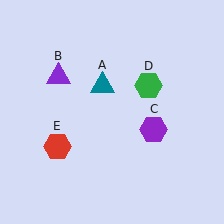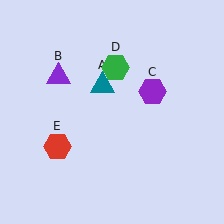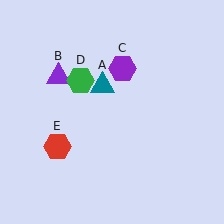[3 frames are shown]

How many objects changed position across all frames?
2 objects changed position: purple hexagon (object C), green hexagon (object D).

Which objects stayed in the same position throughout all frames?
Teal triangle (object A) and purple triangle (object B) and red hexagon (object E) remained stationary.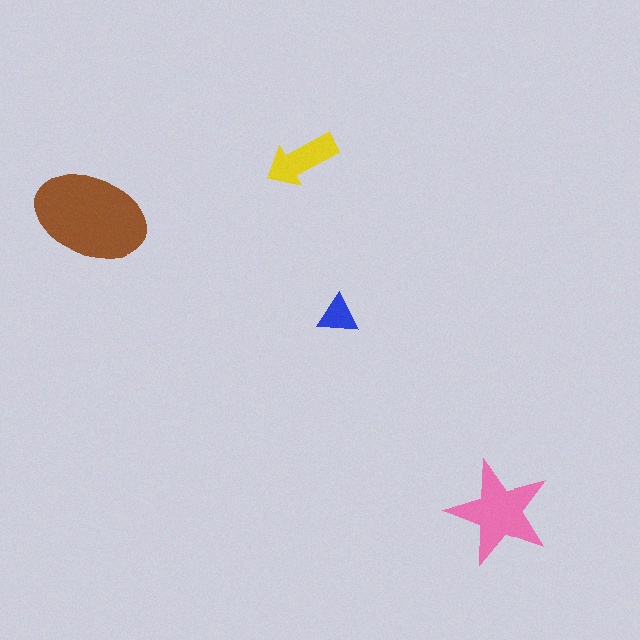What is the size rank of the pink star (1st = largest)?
2nd.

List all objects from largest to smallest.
The brown ellipse, the pink star, the yellow arrow, the blue triangle.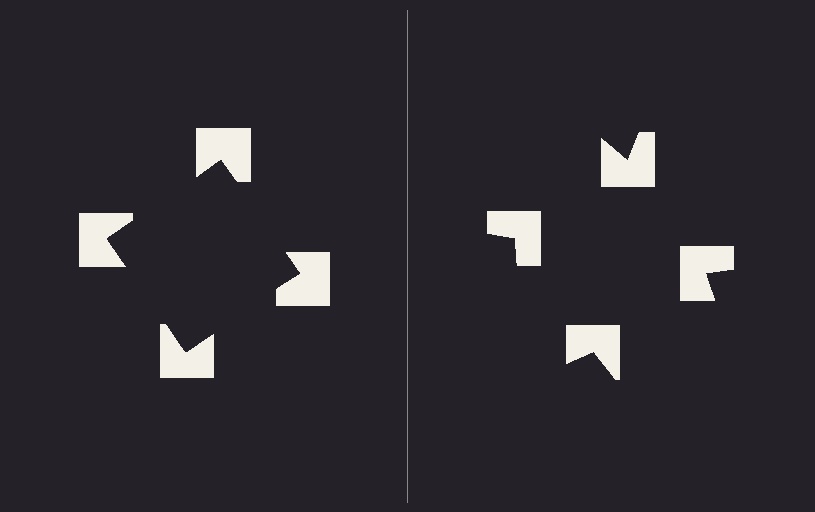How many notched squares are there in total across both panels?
8 — 4 on each side.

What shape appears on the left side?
An illusory square.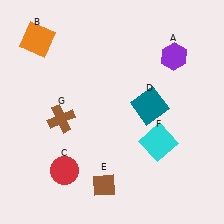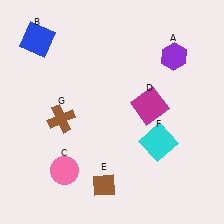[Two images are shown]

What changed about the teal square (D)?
In Image 1, D is teal. In Image 2, it changed to magenta.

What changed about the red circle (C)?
In Image 1, C is red. In Image 2, it changed to pink.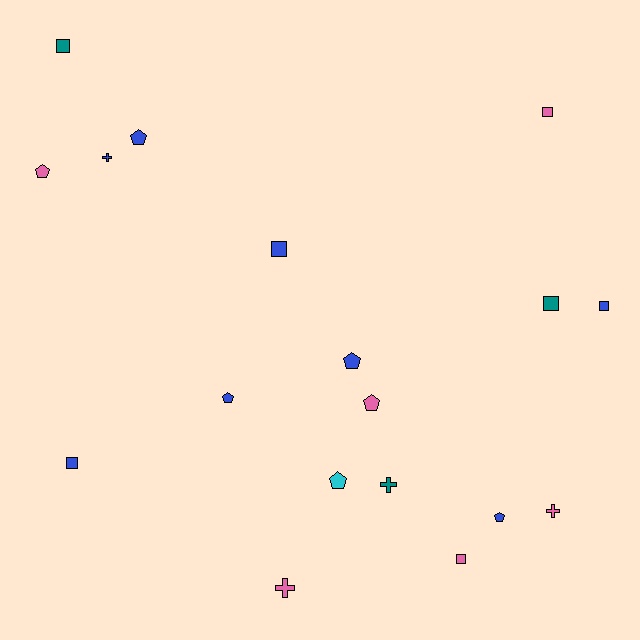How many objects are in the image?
There are 18 objects.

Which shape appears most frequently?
Square, with 7 objects.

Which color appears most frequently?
Blue, with 8 objects.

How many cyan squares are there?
There are no cyan squares.